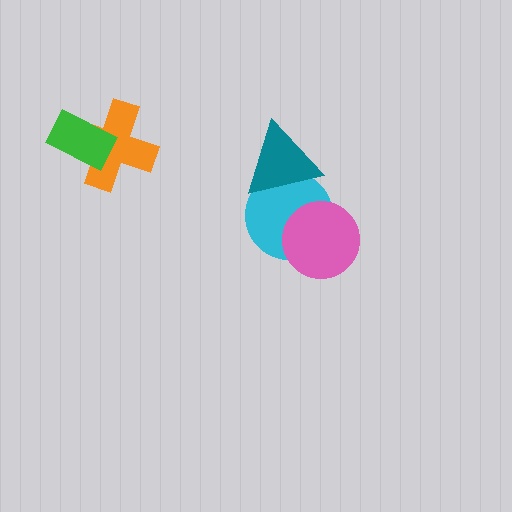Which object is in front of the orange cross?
The green rectangle is in front of the orange cross.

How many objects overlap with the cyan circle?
2 objects overlap with the cyan circle.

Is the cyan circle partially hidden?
Yes, it is partially covered by another shape.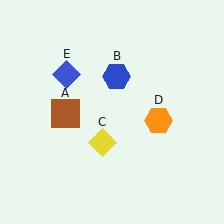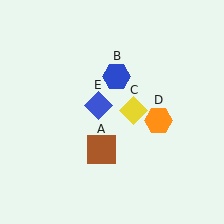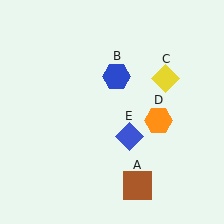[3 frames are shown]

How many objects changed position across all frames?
3 objects changed position: brown square (object A), yellow diamond (object C), blue diamond (object E).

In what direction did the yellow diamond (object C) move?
The yellow diamond (object C) moved up and to the right.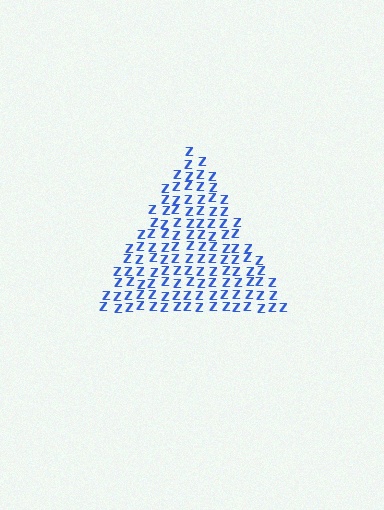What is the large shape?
The large shape is a triangle.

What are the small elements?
The small elements are letter Z's.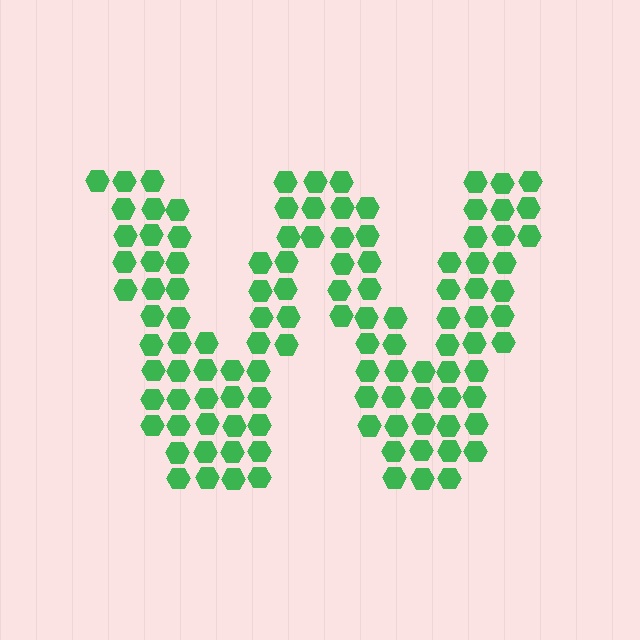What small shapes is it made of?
It is made of small hexagons.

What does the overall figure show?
The overall figure shows the letter W.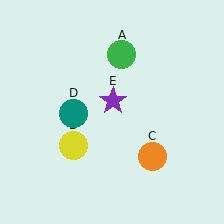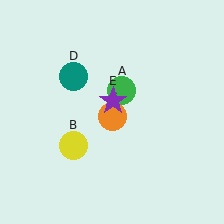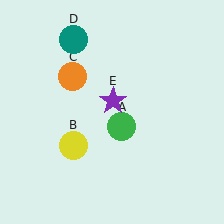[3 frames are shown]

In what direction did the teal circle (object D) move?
The teal circle (object D) moved up.